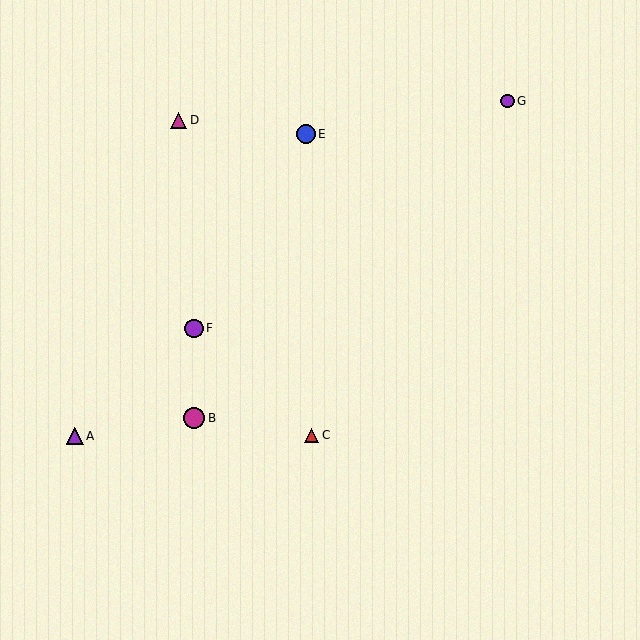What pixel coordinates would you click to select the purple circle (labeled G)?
Click at (507, 101) to select the purple circle G.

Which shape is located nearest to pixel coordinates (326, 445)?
The red triangle (labeled C) at (312, 435) is nearest to that location.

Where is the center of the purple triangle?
The center of the purple triangle is at (75, 436).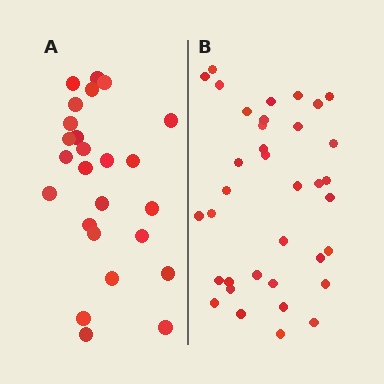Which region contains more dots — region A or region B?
Region B (the right region) has more dots.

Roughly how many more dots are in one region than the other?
Region B has roughly 12 or so more dots than region A.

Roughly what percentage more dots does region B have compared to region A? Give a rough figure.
About 45% more.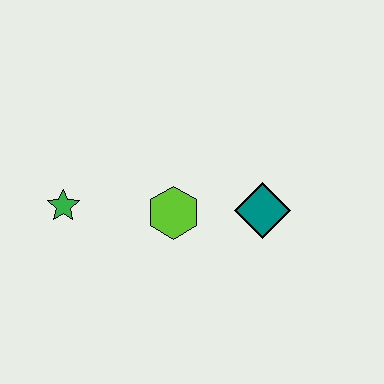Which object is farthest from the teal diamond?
The green star is farthest from the teal diamond.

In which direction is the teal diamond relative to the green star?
The teal diamond is to the right of the green star.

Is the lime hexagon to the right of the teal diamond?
No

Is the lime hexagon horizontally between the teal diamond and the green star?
Yes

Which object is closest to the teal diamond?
The lime hexagon is closest to the teal diamond.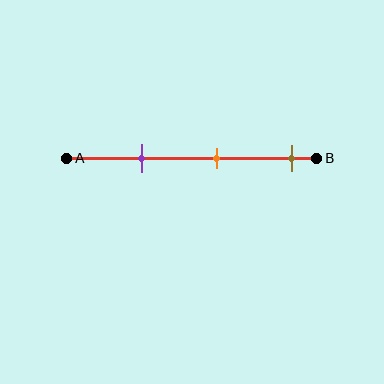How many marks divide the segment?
There are 3 marks dividing the segment.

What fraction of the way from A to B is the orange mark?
The orange mark is approximately 60% (0.6) of the way from A to B.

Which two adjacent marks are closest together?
The purple and orange marks are the closest adjacent pair.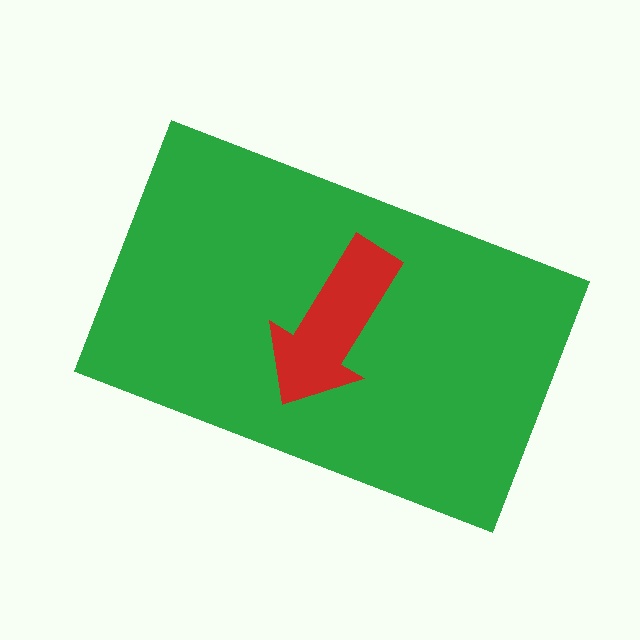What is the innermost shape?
The red arrow.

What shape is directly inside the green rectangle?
The red arrow.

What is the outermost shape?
The green rectangle.